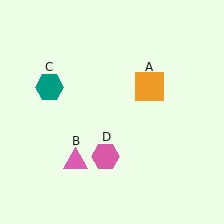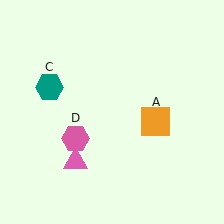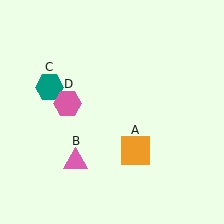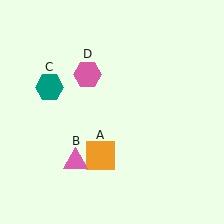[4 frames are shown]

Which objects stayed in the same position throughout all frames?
Pink triangle (object B) and teal hexagon (object C) remained stationary.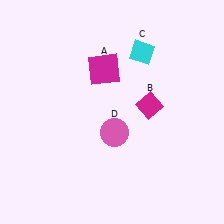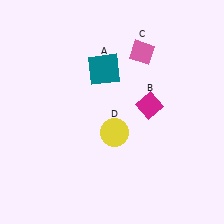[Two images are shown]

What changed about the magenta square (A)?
In Image 1, A is magenta. In Image 2, it changed to teal.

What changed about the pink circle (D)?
In Image 1, D is pink. In Image 2, it changed to yellow.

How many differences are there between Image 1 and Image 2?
There are 3 differences between the two images.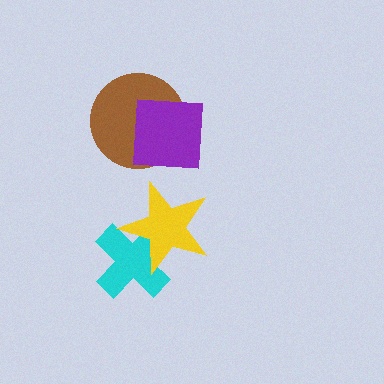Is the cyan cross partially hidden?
Yes, it is partially covered by another shape.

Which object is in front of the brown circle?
The purple square is in front of the brown circle.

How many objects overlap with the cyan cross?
1 object overlaps with the cyan cross.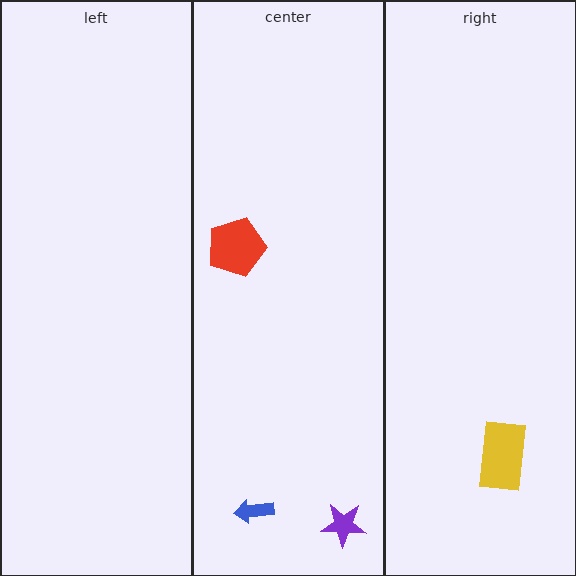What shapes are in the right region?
The yellow rectangle.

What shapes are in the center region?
The red pentagon, the purple star, the blue arrow.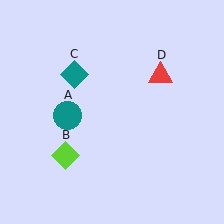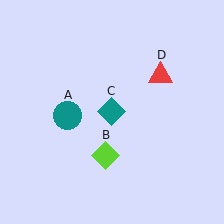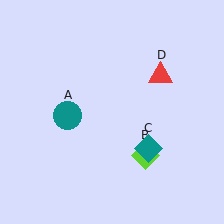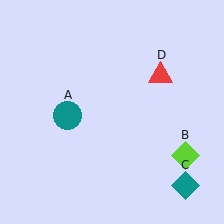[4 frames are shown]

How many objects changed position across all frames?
2 objects changed position: lime diamond (object B), teal diamond (object C).